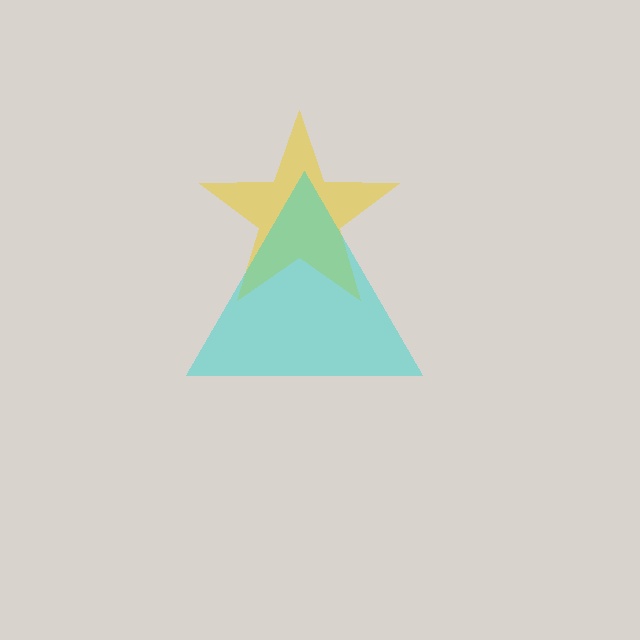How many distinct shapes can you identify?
There are 2 distinct shapes: a yellow star, a cyan triangle.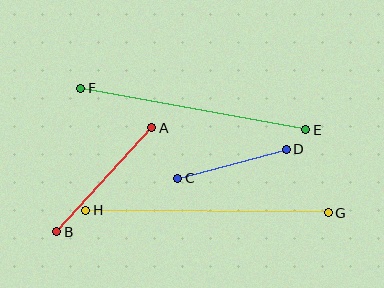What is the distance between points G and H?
The distance is approximately 242 pixels.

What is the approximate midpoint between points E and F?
The midpoint is at approximately (193, 109) pixels.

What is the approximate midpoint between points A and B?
The midpoint is at approximately (104, 180) pixels.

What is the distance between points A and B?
The distance is approximately 141 pixels.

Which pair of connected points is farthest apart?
Points G and H are farthest apart.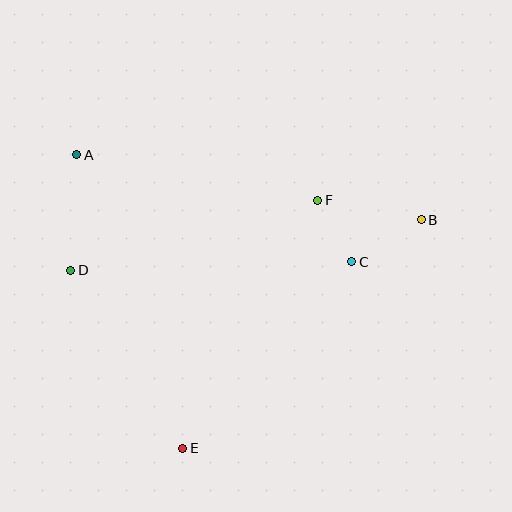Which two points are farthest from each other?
Points B and D are farthest from each other.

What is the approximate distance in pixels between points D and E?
The distance between D and E is approximately 210 pixels.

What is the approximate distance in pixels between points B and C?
The distance between B and C is approximately 81 pixels.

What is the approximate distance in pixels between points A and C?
The distance between A and C is approximately 295 pixels.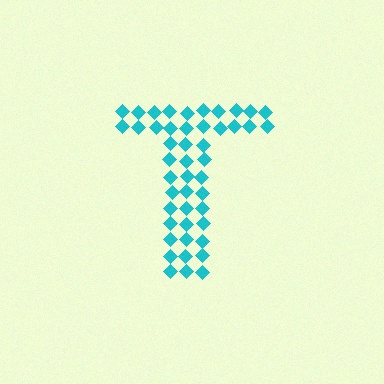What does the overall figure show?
The overall figure shows the letter T.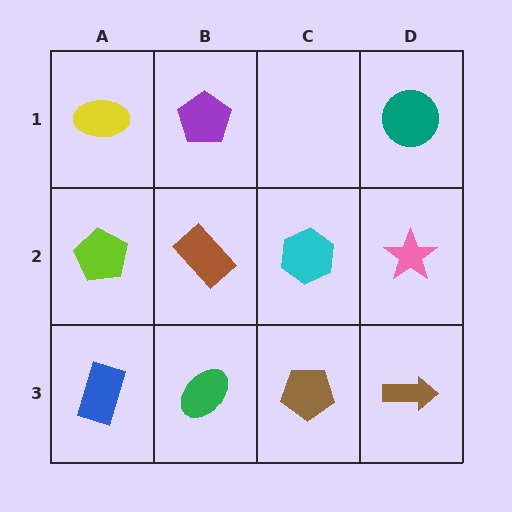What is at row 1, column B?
A purple pentagon.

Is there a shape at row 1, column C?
No, that cell is empty.